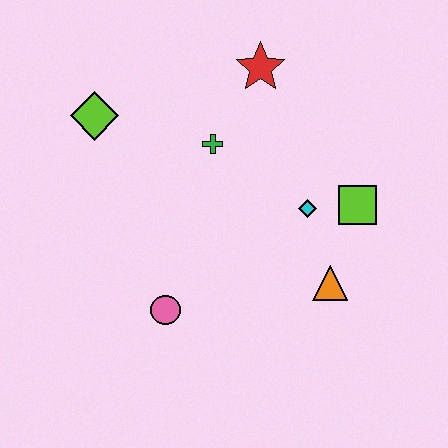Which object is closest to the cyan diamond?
The lime square is closest to the cyan diamond.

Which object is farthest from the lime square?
The lime diamond is farthest from the lime square.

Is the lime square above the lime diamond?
No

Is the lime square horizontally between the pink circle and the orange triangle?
No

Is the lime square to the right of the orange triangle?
Yes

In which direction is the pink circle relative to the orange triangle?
The pink circle is to the left of the orange triangle.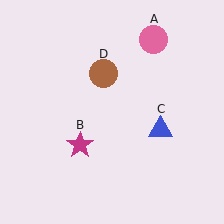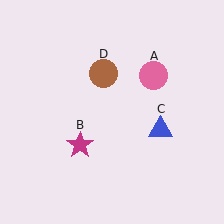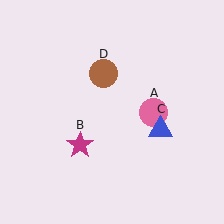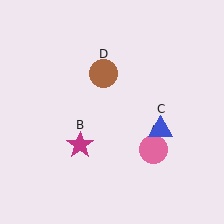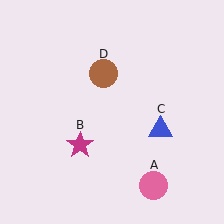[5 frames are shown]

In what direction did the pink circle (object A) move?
The pink circle (object A) moved down.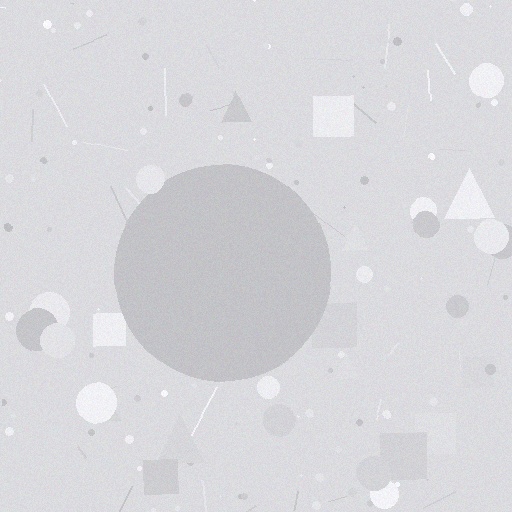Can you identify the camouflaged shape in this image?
The camouflaged shape is a circle.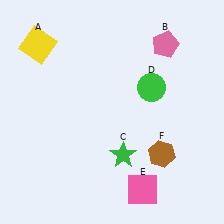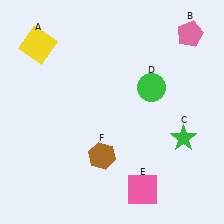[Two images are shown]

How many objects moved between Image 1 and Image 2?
3 objects moved between the two images.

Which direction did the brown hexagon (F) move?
The brown hexagon (F) moved left.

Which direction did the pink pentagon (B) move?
The pink pentagon (B) moved right.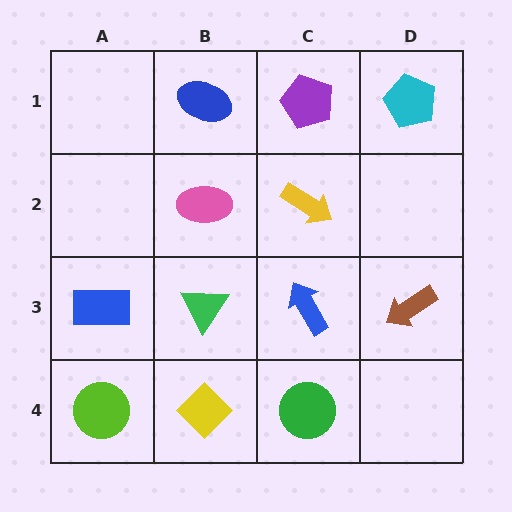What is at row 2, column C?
A yellow arrow.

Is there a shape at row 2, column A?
No, that cell is empty.